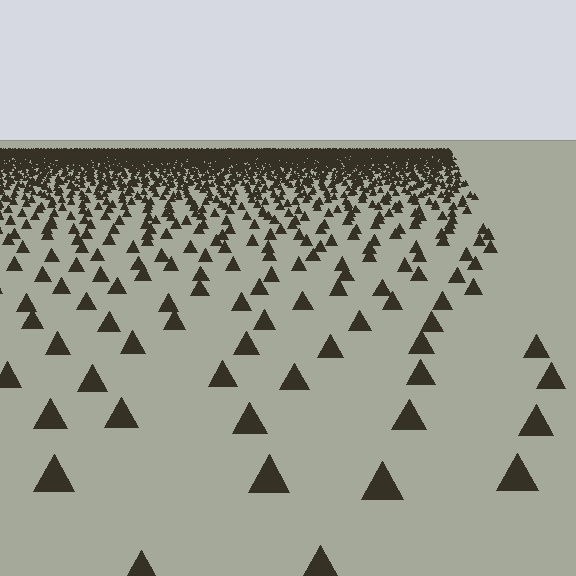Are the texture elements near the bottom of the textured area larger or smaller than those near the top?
Larger. Near the bottom, elements are closer to the viewer and appear at a bigger on-screen size.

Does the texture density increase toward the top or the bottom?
Density increases toward the top.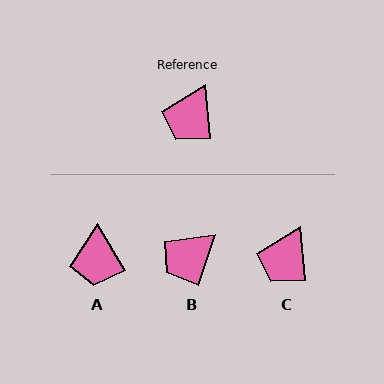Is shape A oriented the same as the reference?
No, it is off by about 25 degrees.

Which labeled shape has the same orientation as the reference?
C.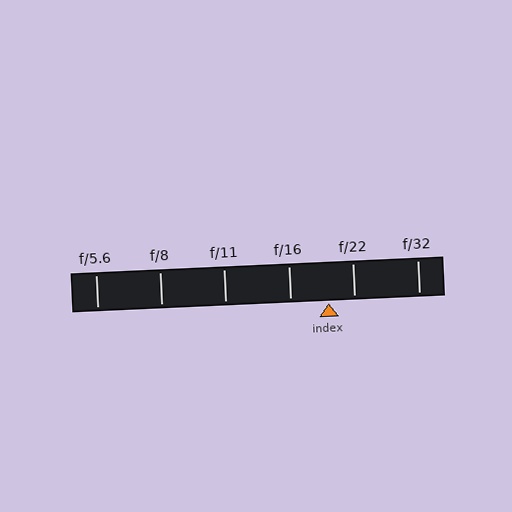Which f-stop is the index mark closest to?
The index mark is closest to f/22.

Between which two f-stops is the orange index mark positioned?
The index mark is between f/16 and f/22.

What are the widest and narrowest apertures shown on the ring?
The widest aperture shown is f/5.6 and the narrowest is f/32.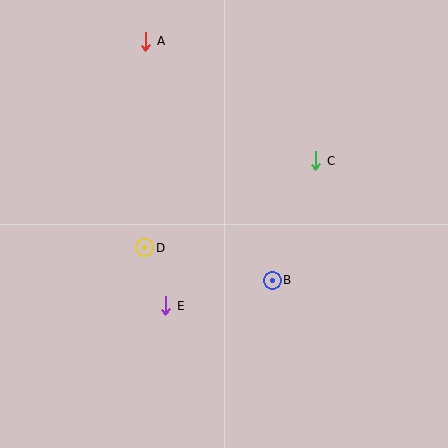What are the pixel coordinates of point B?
Point B is at (272, 280).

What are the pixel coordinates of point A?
Point A is at (146, 41).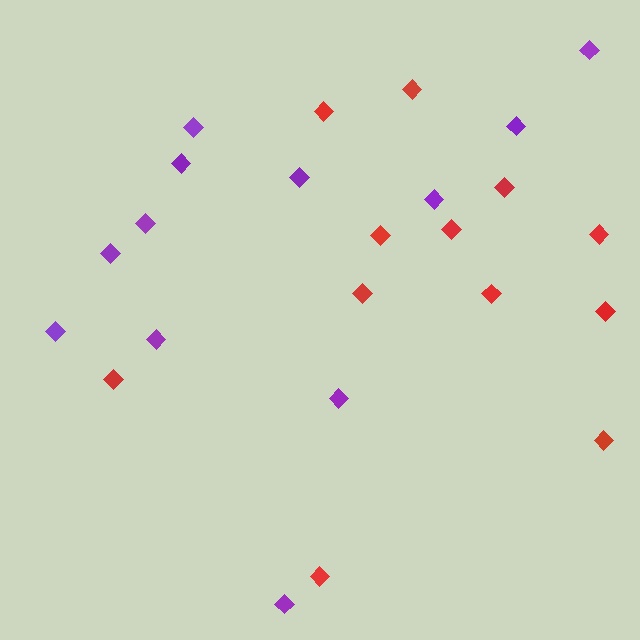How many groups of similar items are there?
There are 2 groups: one group of purple diamonds (12) and one group of red diamonds (12).